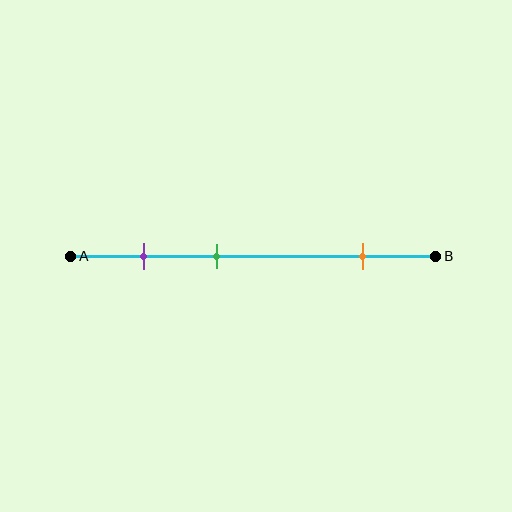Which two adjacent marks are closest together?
The purple and green marks are the closest adjacent pair.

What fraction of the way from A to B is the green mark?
The green mark is approximately 40% (0.4) of the way from A to B.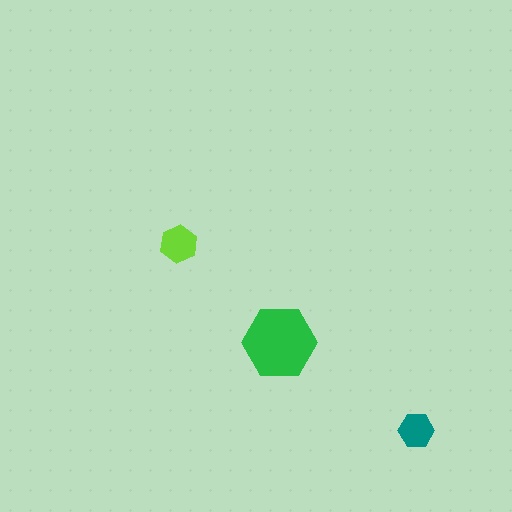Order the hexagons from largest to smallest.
the green one, the lime one, the teal one.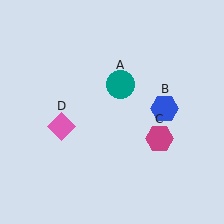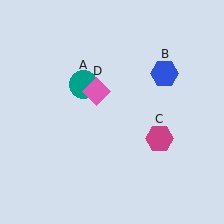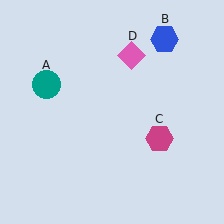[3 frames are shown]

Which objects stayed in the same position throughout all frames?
Magenta hexagon (object C) remained stationary.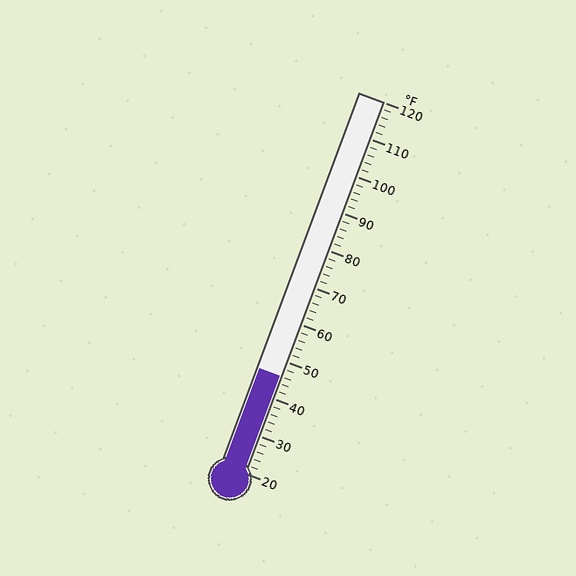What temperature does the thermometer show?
The thermometer shows approximately 46°F.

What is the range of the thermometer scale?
The thermometer scale ranges from 20°F to 120°F.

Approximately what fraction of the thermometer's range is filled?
The thermometer is filled to approximately 25% of its range.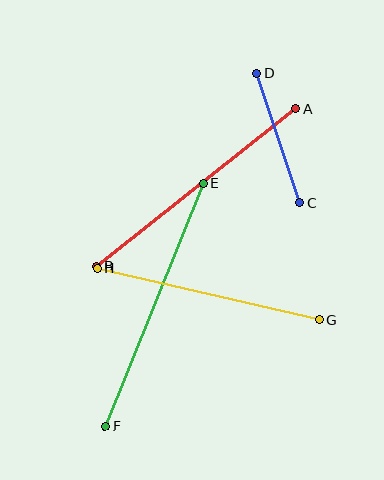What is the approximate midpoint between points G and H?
The midpoint is at approximately (208, 294) pixels.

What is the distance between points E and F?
The distance is approximately 262 pixels.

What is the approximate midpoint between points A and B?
The midpoint is at approximately (196, 188) pixels.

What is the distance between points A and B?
The distance is approximately 254 pixels.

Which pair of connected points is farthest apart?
Points E and F are farthest apart.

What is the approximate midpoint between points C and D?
The midpoint is at approximately (279, 138) pixels.